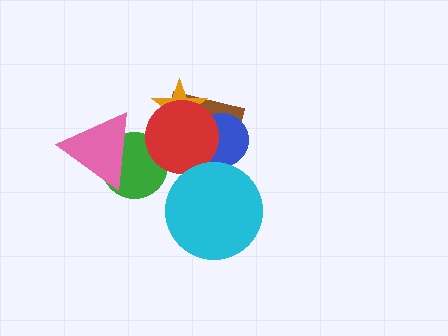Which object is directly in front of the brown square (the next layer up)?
The orange star is directly in front of the brown square.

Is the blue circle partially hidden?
Yes, it is partially covered by another shape.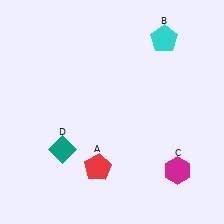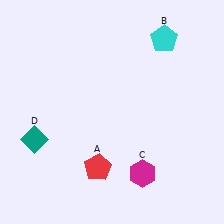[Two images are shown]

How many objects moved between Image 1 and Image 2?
2 objects moved between the two images.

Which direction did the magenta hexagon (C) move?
The magenta hexagon (C) moved left.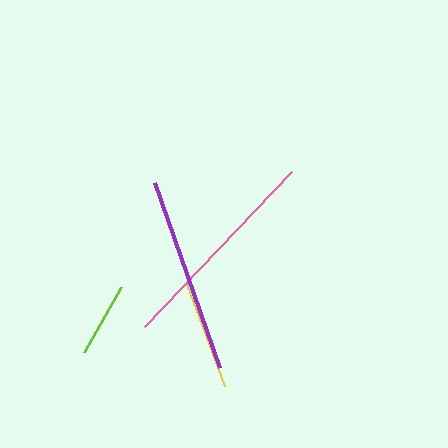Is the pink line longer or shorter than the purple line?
The pink line is longer than the purple line.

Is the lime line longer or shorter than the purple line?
The purple line is longer than the lime line.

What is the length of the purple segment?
The purple segment is approximately 196 pixels long.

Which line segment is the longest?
The pink line is the longest at approximately 213 pixels.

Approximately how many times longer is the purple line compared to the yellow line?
The purple line is approximately 1.8 times the length of the yellow line.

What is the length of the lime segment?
The lime segment is approximately 75 pixels long.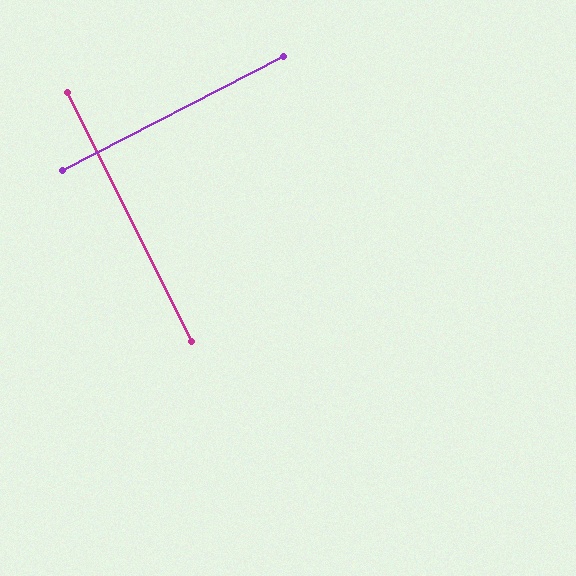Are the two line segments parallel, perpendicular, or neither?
Perpendicular — they meet at approximately 89°.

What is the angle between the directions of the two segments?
Approximately 89 degrees.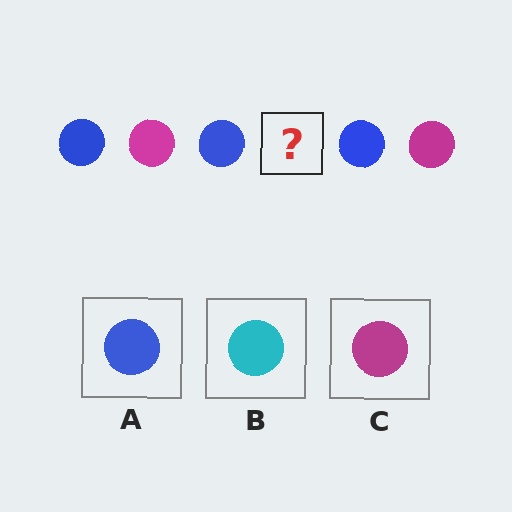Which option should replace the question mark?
Option C.